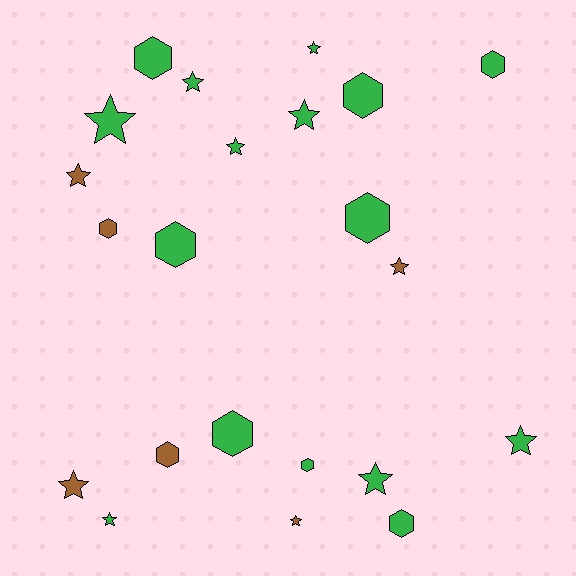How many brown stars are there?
There are 4 brown stars.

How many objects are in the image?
There are 22 objects.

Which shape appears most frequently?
Star, with 12 objects.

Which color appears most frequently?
Green, with 16 objects.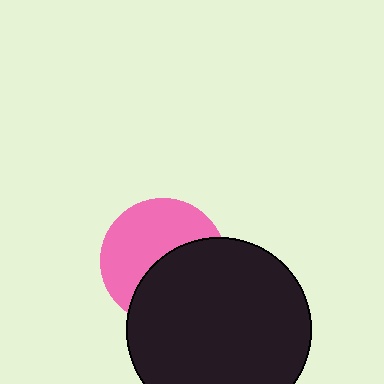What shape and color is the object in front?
The object in front is a black circle.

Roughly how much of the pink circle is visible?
About half of it is visible (roughly 53%).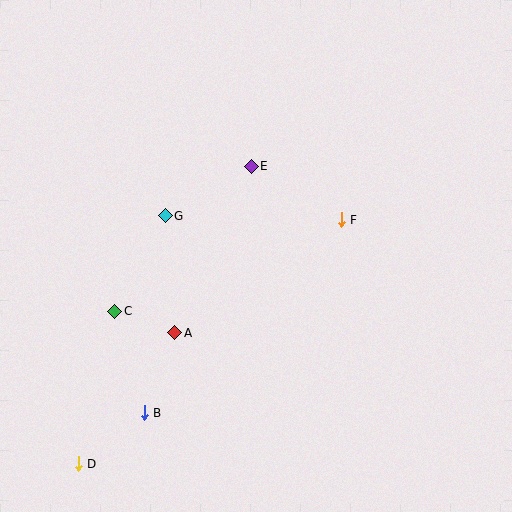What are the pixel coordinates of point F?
Point F is at (341, 220).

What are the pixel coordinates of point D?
Point D is at (78, 464).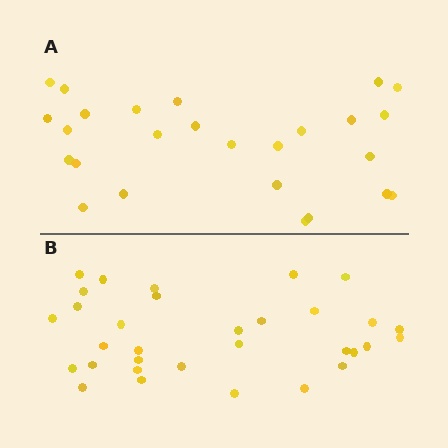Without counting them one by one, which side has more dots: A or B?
Region B (the bottom region) has more dots.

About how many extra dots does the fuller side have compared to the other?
Region B has about 6 more dots than region A.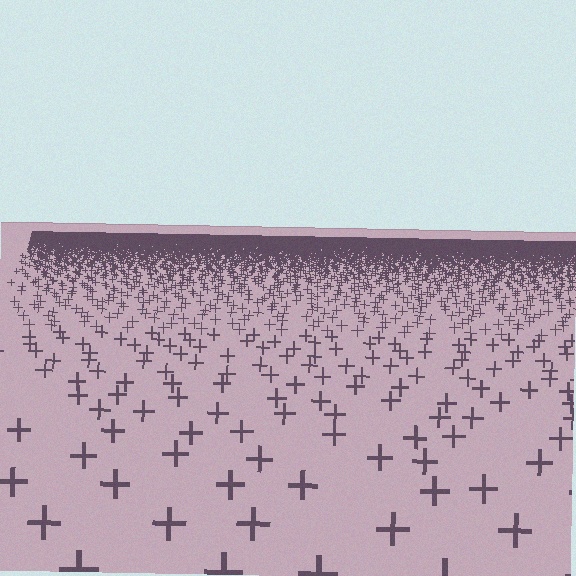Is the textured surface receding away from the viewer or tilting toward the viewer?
The surface is receding away from the viewer. Texture elements get smaller and denser toward the top.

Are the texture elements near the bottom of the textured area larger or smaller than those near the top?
Larger. Near the bottom, elements are closer to the viewer and appear at a bigger on-screen size.